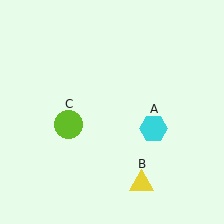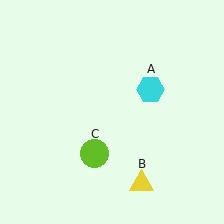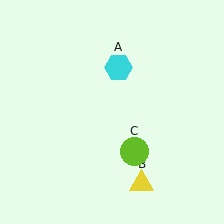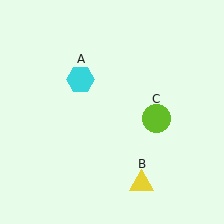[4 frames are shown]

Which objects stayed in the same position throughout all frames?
Yellow triangle (object B) remained stationary.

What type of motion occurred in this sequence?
The cyan hexagon (object A), lime circle (object C) rotated counterclockwise around the center of the scene.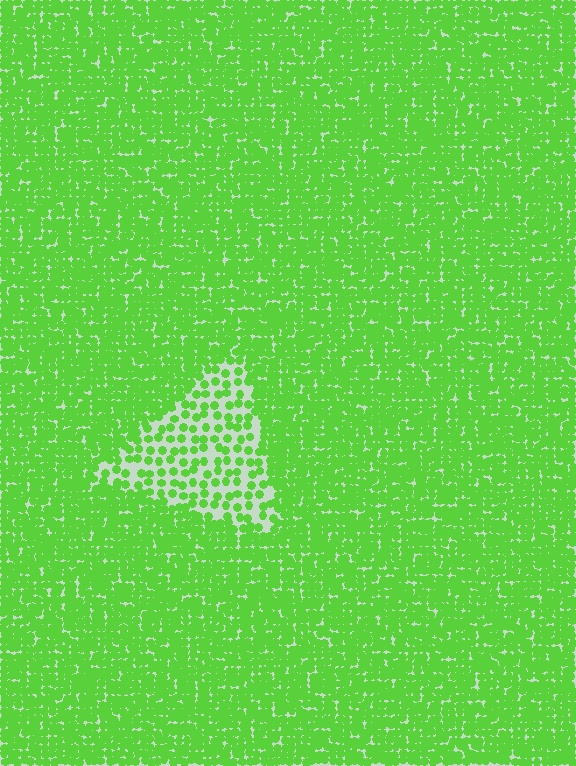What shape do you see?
I see a triangle.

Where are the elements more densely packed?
The elements are more densely packed outside the triangle boundary.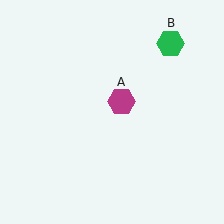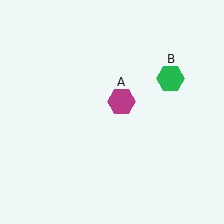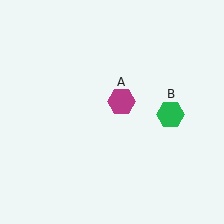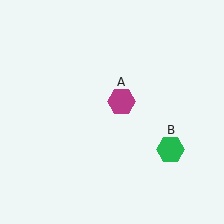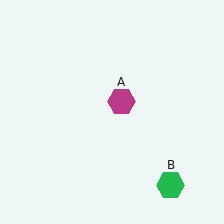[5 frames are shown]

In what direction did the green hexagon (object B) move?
The green hexagon (object B) moved down.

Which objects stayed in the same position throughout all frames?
Magenta hexagon (object A) remained stationary.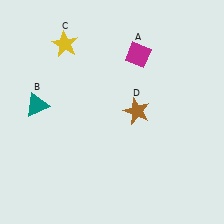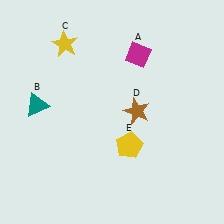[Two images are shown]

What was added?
A yellow pentagon (E) was added in Image 2.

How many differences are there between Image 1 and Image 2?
There is 1 difference between the two images.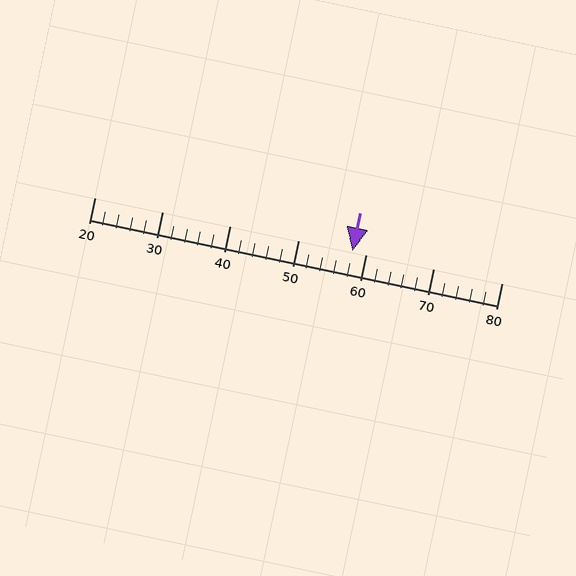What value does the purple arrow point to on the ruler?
The purple arrow points to approximately 58.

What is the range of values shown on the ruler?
The ruler shows values from 20 to 80.